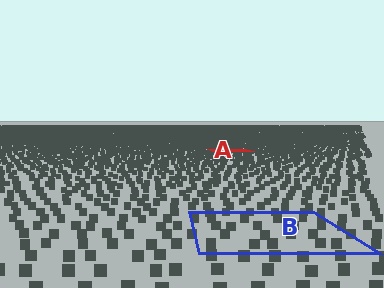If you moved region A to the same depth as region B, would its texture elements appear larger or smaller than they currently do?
They would appear larger. At a closer depth, the same texture elements are projected at a bigger on-screen size.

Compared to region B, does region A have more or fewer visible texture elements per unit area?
Region A has more texture elements per unit area — they are packed more densely because it is farther away.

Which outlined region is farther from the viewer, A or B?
Region A is farther from the viewer — the texture elements inside it appear smaller and more densely packed.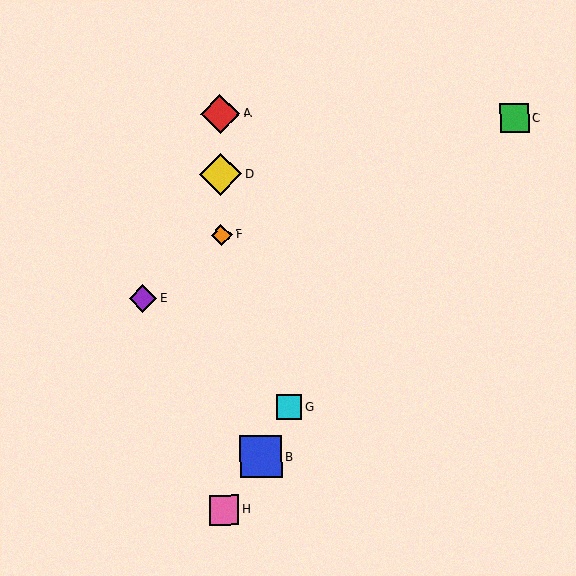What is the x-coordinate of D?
Object D is at x≈221.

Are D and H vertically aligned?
Yes, both are at x≈221.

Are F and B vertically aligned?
No, F is at x≈221 and B is at x≈261.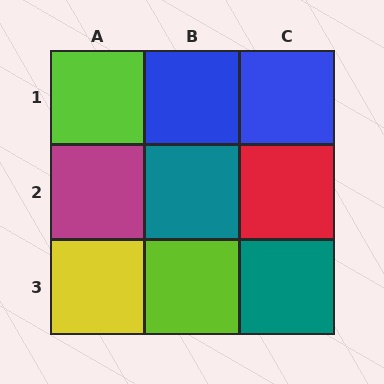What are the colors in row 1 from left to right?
Lime, blue, blue.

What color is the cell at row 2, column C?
Red.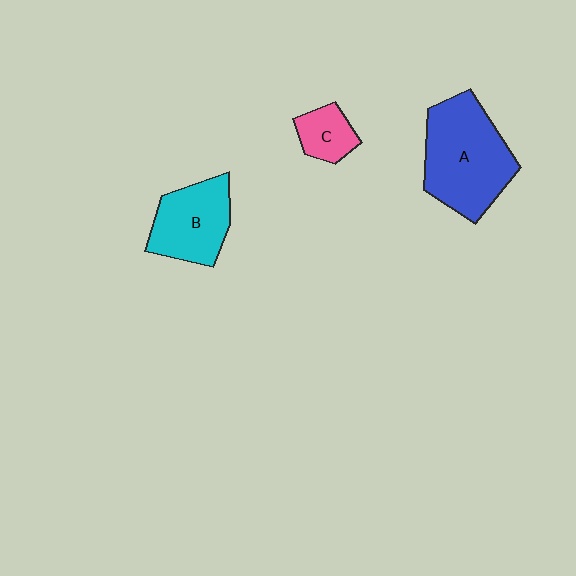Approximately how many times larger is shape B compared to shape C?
Approximately 2.1 times.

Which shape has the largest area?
Shape A (blue).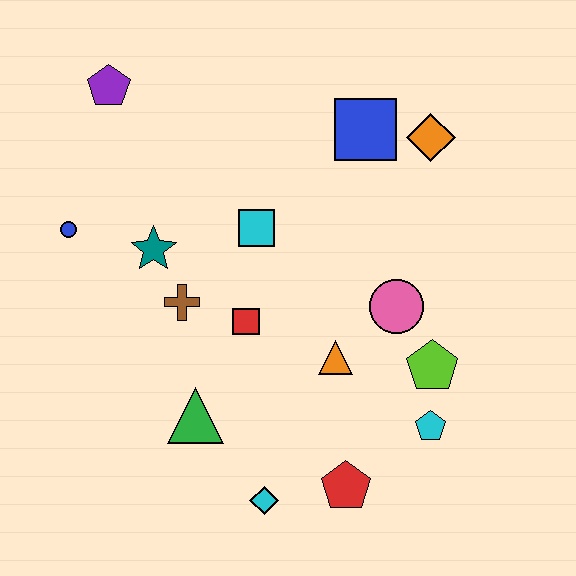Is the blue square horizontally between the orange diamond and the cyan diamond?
Yes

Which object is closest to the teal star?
The brown cross is closest to the teal star.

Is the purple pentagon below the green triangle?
No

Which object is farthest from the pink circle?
The purple pentagon is farthest from the pink circle.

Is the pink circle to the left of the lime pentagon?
Yes